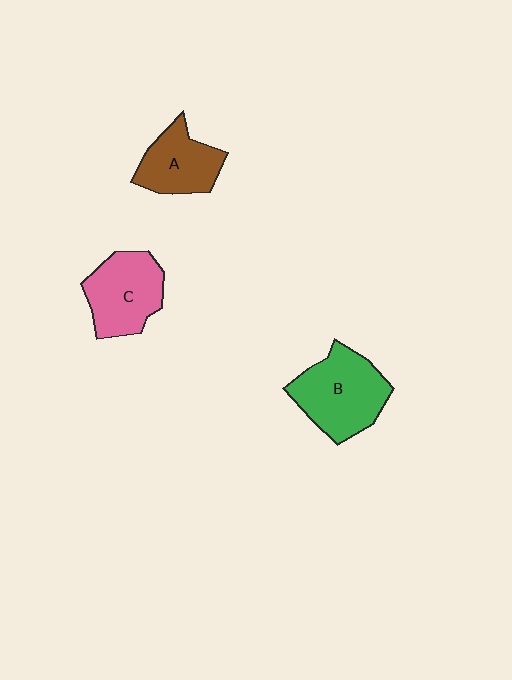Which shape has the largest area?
Shape B (green).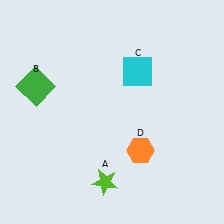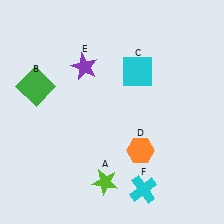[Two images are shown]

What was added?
A purple star (E), a cyan cross (F) were added in Image 2.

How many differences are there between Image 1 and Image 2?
There are 2 differences between the two images.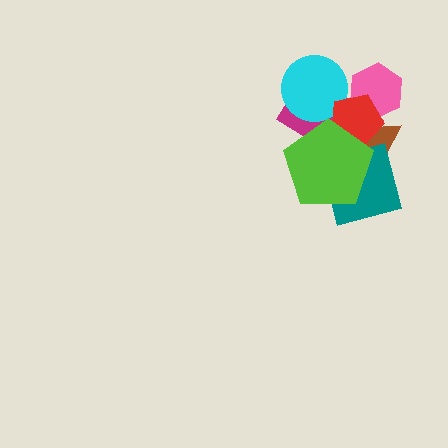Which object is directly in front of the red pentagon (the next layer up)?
The teal square is directly in front of the red pentagon.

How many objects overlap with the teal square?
4 objects overlap with the teal square.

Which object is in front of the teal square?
The lime pentagon is in front of the teal square.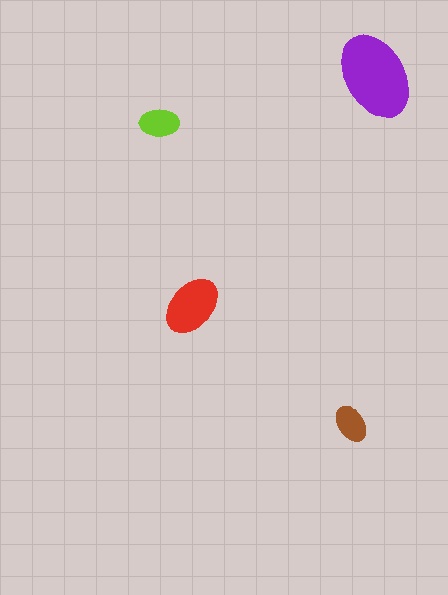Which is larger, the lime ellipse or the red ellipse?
The red one.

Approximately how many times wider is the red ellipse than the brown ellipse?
About 1.5 times wider.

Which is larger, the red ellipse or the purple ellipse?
The purple one.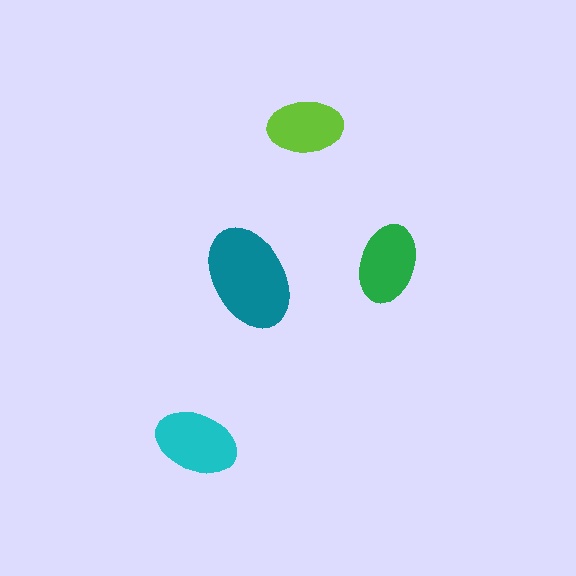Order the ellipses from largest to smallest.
the teal one, the cyan one, the green one, the lime one.